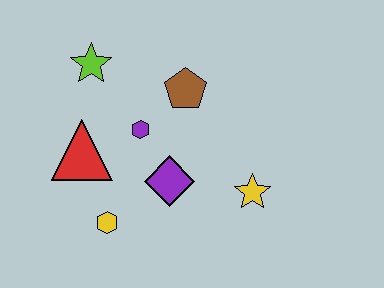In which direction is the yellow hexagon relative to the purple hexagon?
The yellow hexagon is below the purple hexagon.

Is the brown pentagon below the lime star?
Yes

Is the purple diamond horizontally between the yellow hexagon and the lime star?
No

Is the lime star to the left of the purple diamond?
Yes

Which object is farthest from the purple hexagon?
The yellow star is farthest from the purple hexagon.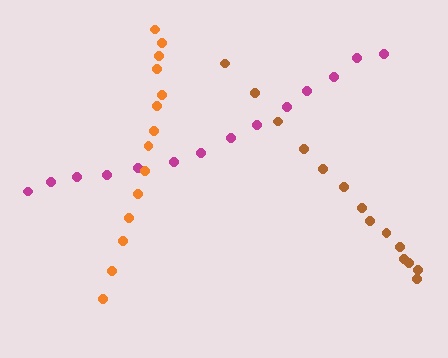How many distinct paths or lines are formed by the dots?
There are 3 distinct paths.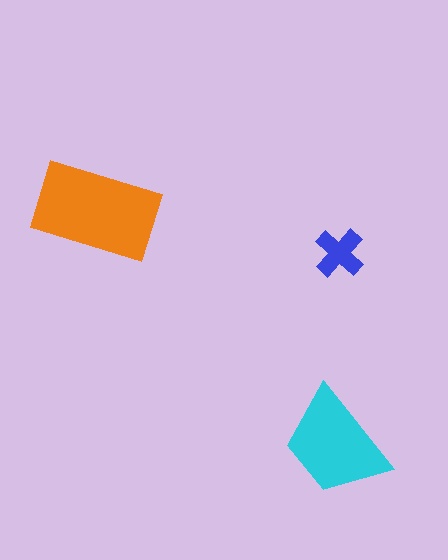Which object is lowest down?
The cyan trapezoid is bottommost.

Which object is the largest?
The orange rectangle.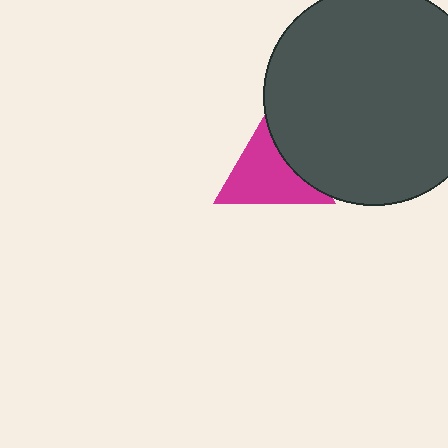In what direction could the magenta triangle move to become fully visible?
The magenta triangle could move left. That would shift it out from behind the dark gray circle entirely.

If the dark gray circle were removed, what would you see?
You would see the complete magenta triangle.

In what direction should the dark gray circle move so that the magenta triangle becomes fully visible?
The dark gray circle should move right. That is the shortest direction to clear the overlap and leave the magenta triangle fully visible.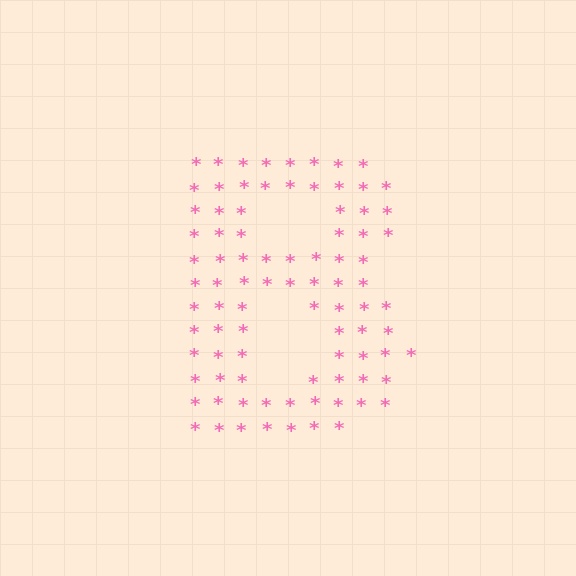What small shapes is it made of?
It is made of small asterisks.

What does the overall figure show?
The overall figure shows the letter B.